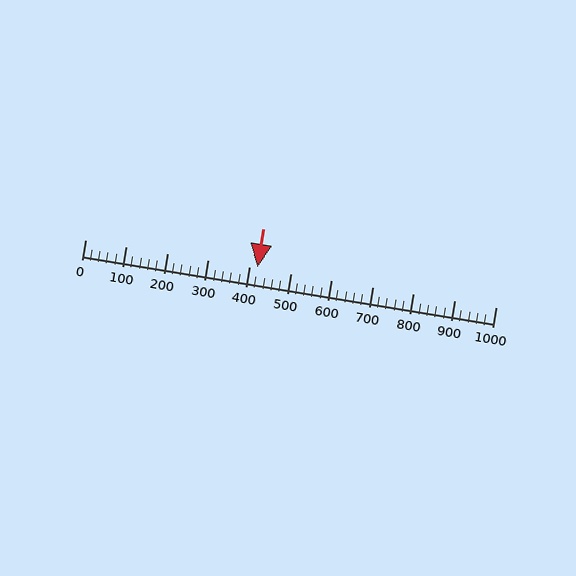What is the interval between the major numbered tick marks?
The major tick marks are spaced 100 units apart.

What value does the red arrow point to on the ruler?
The red arrow points to approximately 420.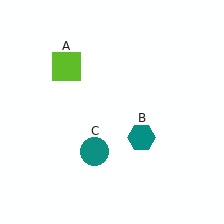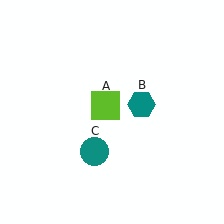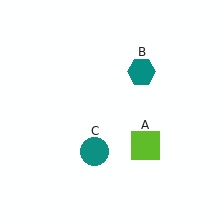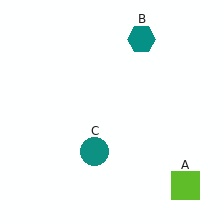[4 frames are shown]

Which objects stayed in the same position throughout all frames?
Teal circle (object C) remained stationary.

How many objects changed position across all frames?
2 objects changed position: lime square (object A), teal hexagon (object B).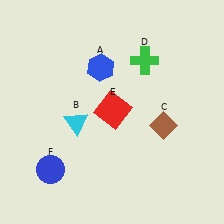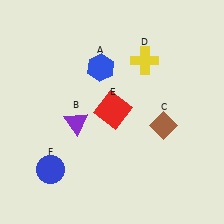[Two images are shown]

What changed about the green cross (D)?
In Image 1, D is green. In Image 2, it changed to yellow.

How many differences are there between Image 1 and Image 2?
There are 2 differences between the two images.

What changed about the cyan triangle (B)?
In Image 1, B is cyan. In Image 2, it changed to purple.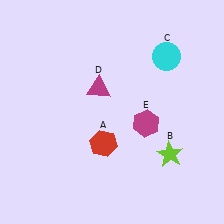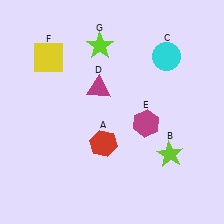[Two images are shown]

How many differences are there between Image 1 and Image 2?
There are 2 differences between the two images.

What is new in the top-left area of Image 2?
A lime star (G) was added in the top-left area of Image 2.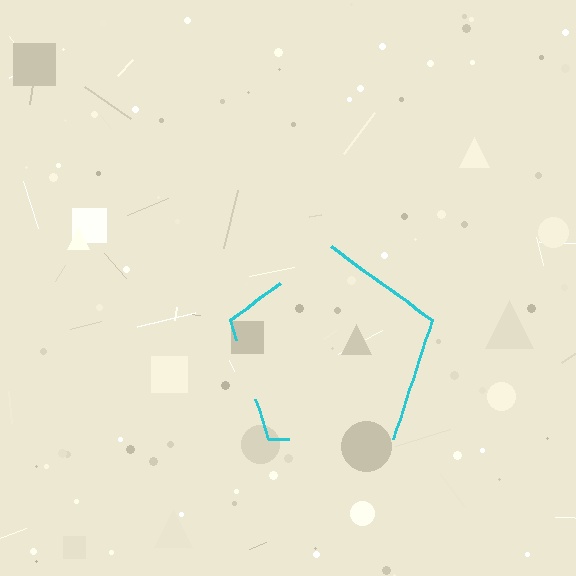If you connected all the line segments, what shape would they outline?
They would outline a pentagon.